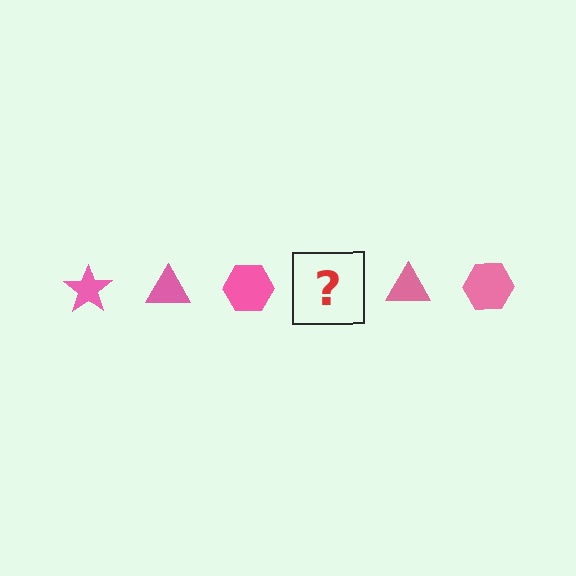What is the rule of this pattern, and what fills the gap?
The rule is that the pattern cycles through star, triangle, hexagon shapes in pink. The gap should be filled with a pink star.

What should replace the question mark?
The question mark should be replaced with a pink star.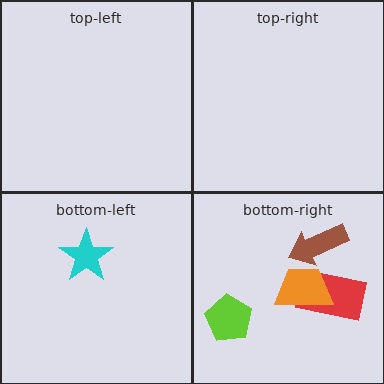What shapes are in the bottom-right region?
The lime pentagon, the brown arrow, the red rectangle, the orange trapezoid.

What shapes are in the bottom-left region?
The cyan star.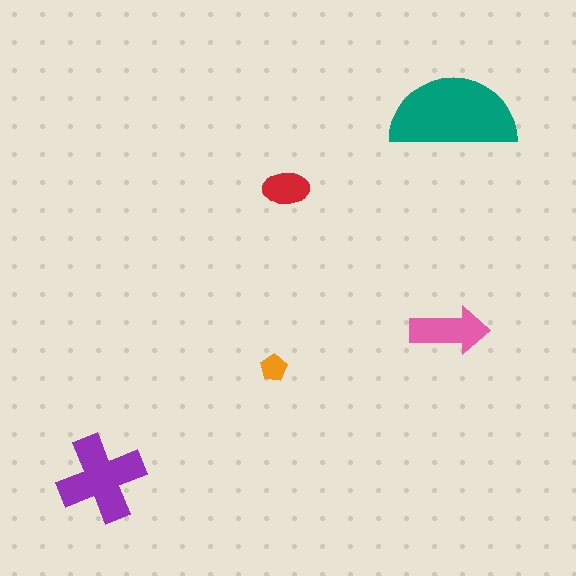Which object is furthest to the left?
The purple cross is leftmost.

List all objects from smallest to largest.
The orange pentagon, the red ellipse, the pink arrow, the purple cross, the teal semicircle.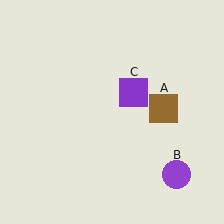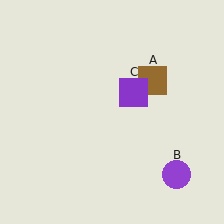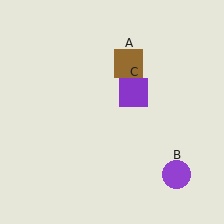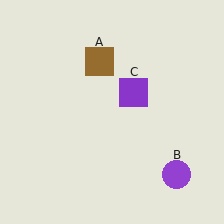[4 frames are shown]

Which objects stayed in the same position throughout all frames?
Purple circle (object B) and purple square (object C) remained stationary.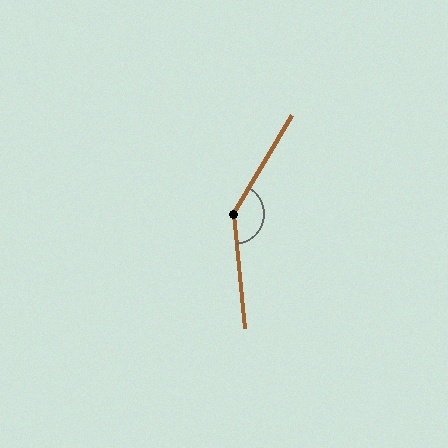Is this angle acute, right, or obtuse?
It is obtuse.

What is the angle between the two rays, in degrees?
Approximately 144 degrees.